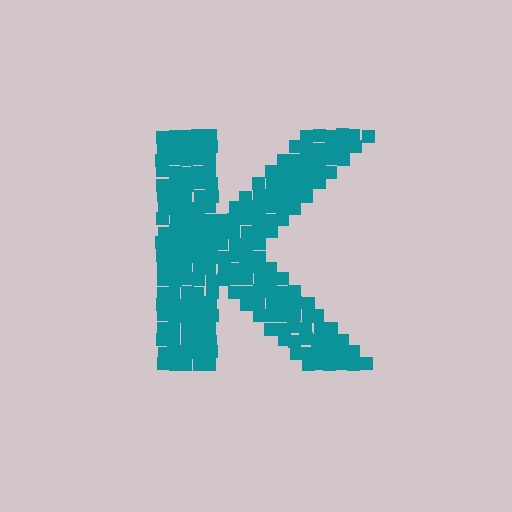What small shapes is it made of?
It is made of small squares.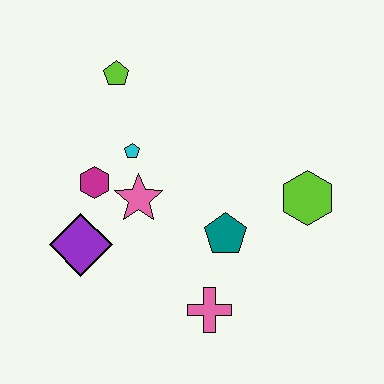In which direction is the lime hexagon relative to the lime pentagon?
The lime hexagon is to the right of the lime pentagon.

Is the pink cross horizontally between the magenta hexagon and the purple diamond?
No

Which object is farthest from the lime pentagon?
The pink cross is farthest from the lime pentagon.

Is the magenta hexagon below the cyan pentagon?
Yes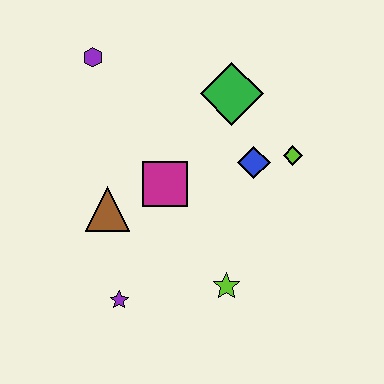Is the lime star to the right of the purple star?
Yes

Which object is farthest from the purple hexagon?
The lime star is farthest from the purple hexagon.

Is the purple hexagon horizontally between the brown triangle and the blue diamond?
No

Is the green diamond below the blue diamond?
No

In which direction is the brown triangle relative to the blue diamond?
The brown triangle is to the left of the blue diamond.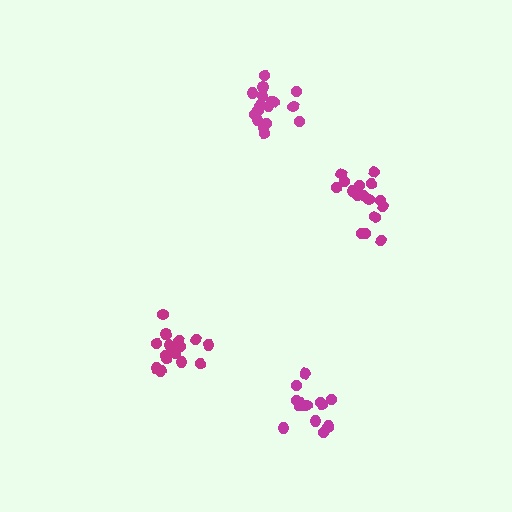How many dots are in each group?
Group 1: 16 dots, Group 2: 17 dots, Group 3: 15 dots, Group 4: 15 dots (63 total).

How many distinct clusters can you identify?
There are 4 distinct clusters.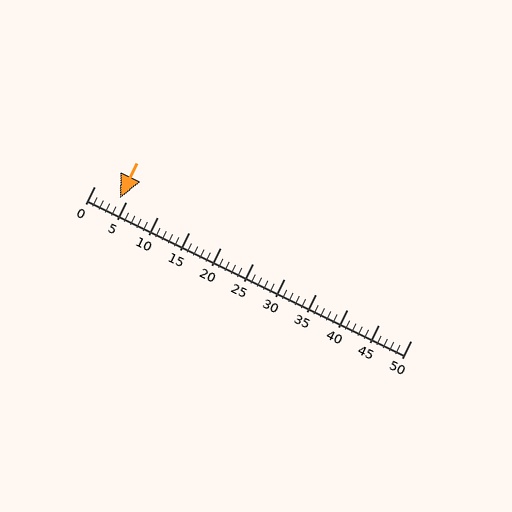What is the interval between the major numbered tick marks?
The major tick marks are spaced 5 units apart.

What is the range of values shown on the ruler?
The ruler shows values from 0 to 50.